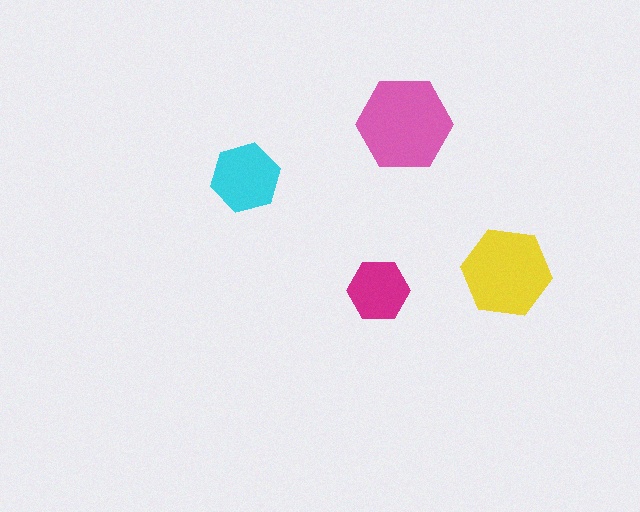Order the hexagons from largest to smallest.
the pink one, the yellow one, the cyan one, the magenta one.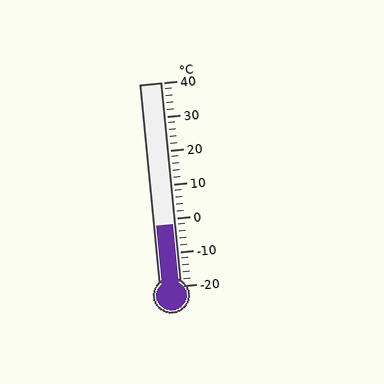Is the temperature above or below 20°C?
The temperature is below 20°C.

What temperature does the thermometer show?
The thermometer shows approximately -2°C.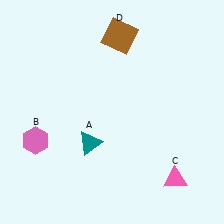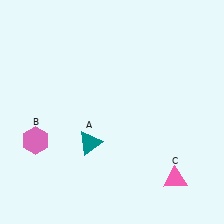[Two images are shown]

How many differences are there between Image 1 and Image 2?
There is 1 difference between the two images.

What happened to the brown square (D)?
The brown square (D) was removed in Image 2. It was in the top-right area of Image 1.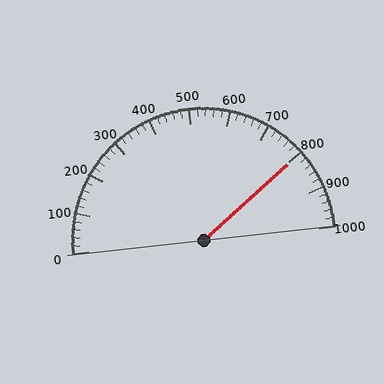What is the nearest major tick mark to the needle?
The nearest major tick mark is 800.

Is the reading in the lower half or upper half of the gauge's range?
The reading is in the upper half of the range (0 to 1000).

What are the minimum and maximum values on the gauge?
The gauge ranges from 0 to 1000.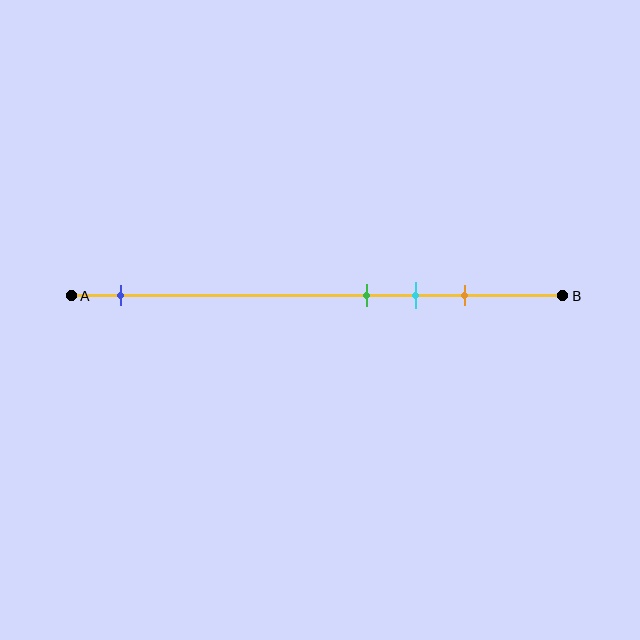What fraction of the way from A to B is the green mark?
The green mark is approximately 60% (0.6) of the way from A to B.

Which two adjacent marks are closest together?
The green and cyan marks are the closest adjacent pair.